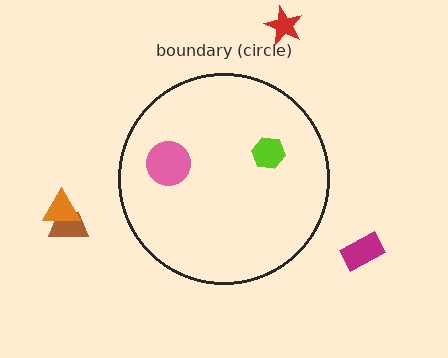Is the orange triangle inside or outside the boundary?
Outside.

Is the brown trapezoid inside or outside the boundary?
Outside.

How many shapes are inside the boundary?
2 inside, 4 outside.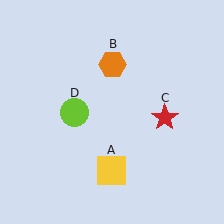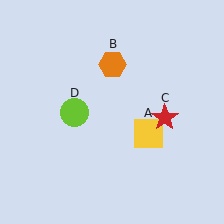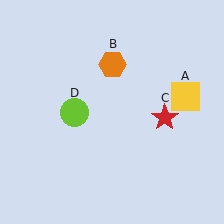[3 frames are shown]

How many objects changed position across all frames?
1 object changed position: yellow square (object A).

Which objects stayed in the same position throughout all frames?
Orange hexagon (object B) and red star (object C) and lime circle (object D) remained stationary.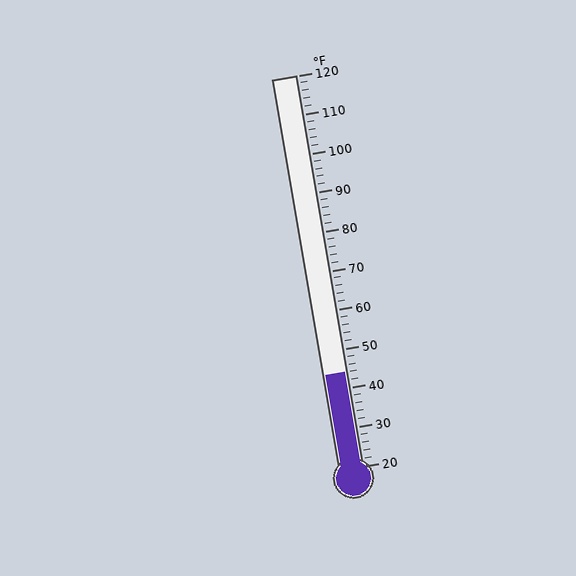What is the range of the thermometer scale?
The thermometer scale ranges from 20°F to 120°F.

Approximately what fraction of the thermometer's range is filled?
The thermometer is filled to approximately 25% of its range.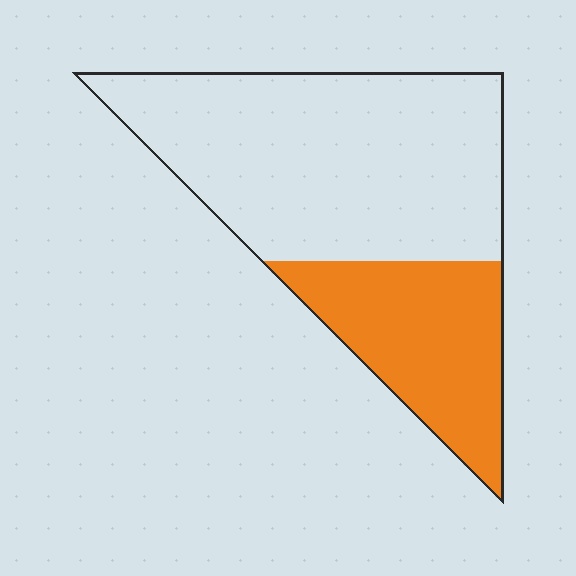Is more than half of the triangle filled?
No.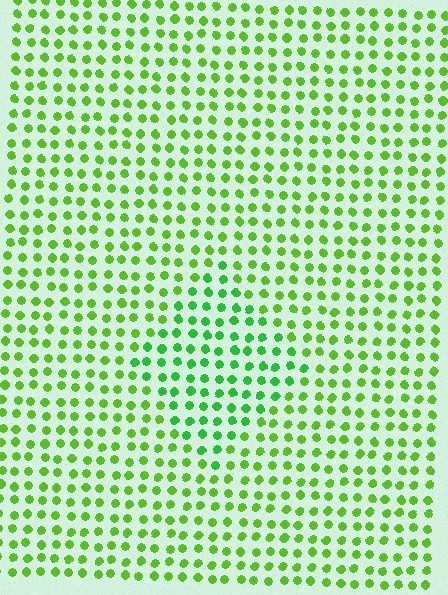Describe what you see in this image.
The image is filled with small lime elements in a uniform arrangement. A diamond-shaped region is visible where the elements are tinted to a slightly different hue, forming a subtle color boundary.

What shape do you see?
I see a diamond.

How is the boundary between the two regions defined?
The boundary is defined purely by a slight shift in hue (about 27 degrees). Spacing, size, and orientation are identical on both sides.